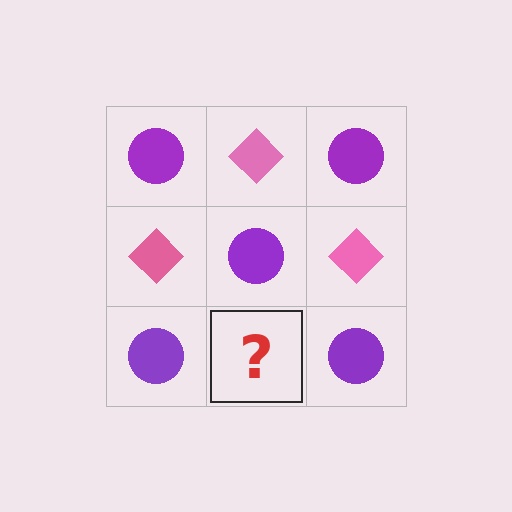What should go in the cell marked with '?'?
The missing cell should contain a pink diamond.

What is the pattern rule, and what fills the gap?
The rule is that it alternates purple circle and pink diamond in a checkerboard pattern. The gap should be filled with a pink diamond.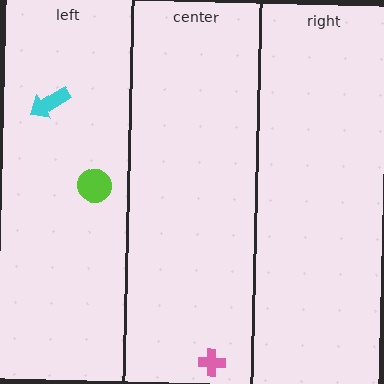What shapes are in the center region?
The pink cross.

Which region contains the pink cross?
The center region.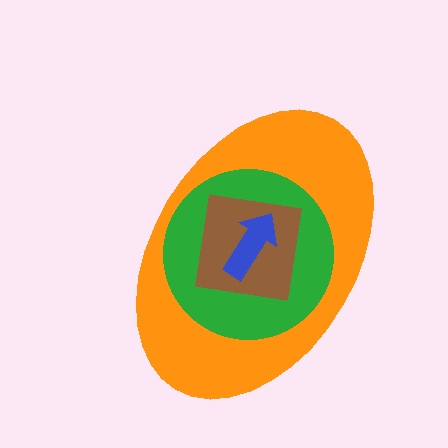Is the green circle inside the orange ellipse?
Yes.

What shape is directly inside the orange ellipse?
The green circle.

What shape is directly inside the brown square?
The blue arrow.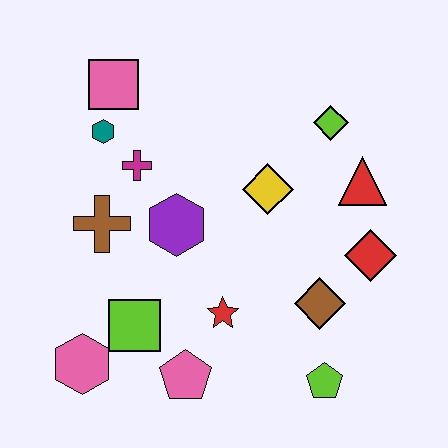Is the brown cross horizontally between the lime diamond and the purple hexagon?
No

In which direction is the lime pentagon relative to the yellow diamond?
The lime pentagon is below the yellow diamond.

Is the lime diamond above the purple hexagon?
Yes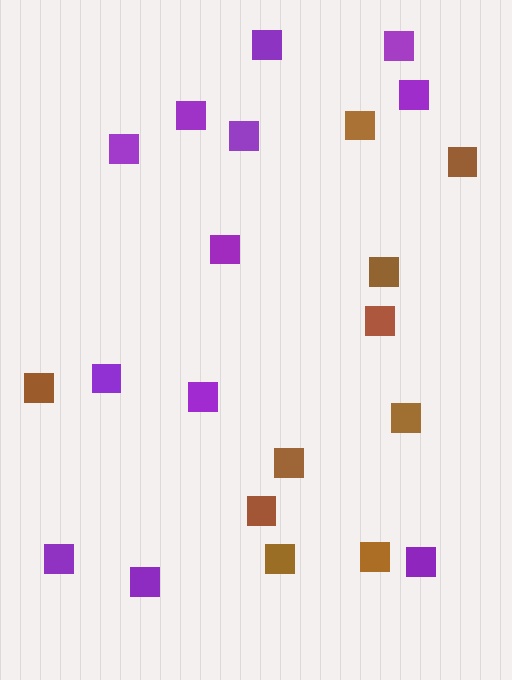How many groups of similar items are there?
There are 2 groups: one group of brown squares (10) and one group of purple squares (12).